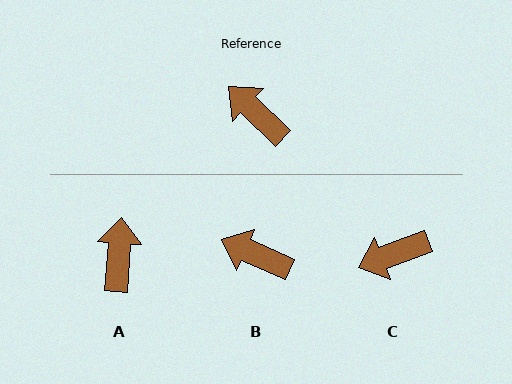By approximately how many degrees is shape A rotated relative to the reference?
Approximately 51 degrees clockwise.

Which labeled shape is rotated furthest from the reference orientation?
C, about 64 degrees away.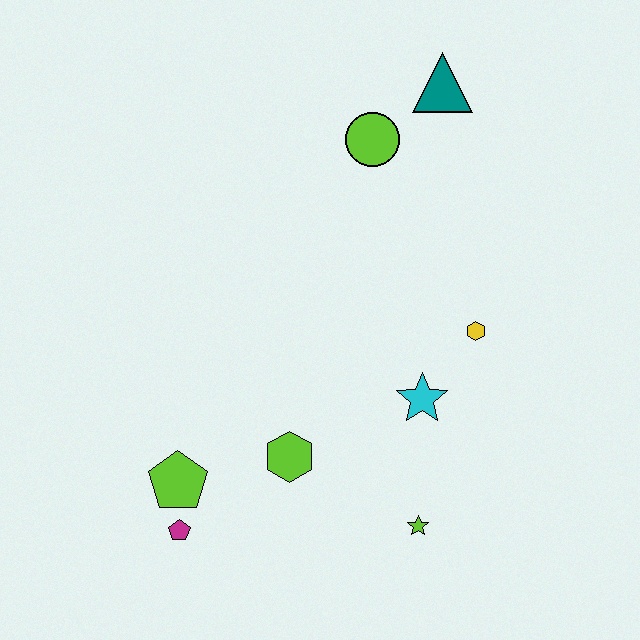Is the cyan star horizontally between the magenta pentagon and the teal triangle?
Yes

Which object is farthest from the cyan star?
The teal triangle is farthest from the cyan star.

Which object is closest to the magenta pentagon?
The lime pentagon is closest to the magenta pentagon.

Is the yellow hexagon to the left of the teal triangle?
No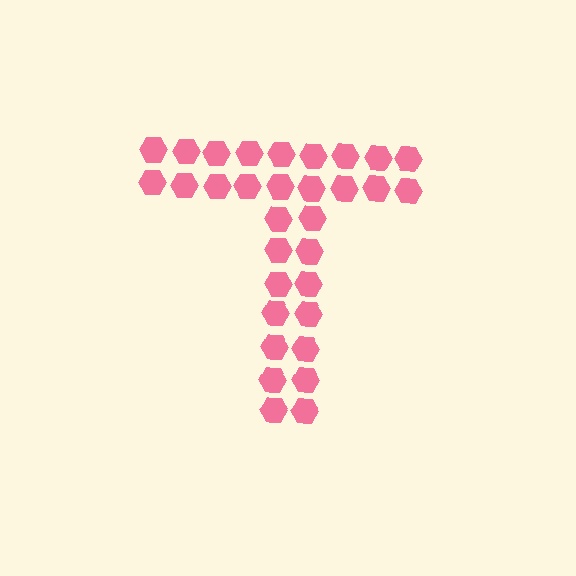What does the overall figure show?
The overall figure shows the letter T.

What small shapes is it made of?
It is made of small hexagons.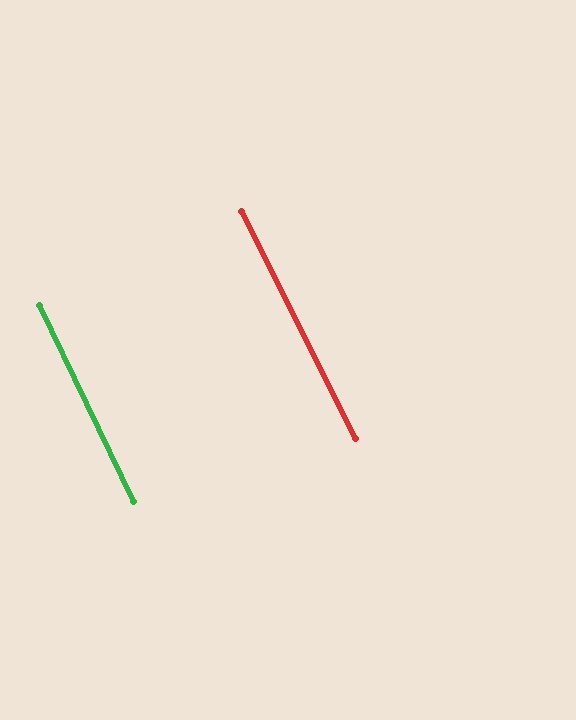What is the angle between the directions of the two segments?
Approximately 1 degree.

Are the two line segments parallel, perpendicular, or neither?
Parallel — their directions differ by only 1.1°.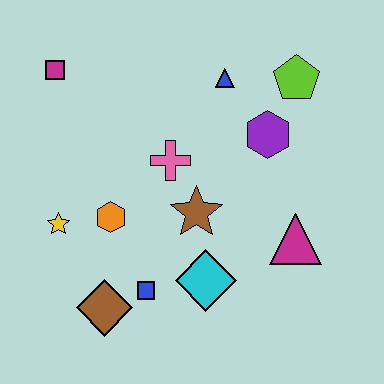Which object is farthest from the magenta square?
The magenta triangle is farthest from the magenta square.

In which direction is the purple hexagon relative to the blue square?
The purple hexagon is above the blue square.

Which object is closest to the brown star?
The pink cross is closest to the brown star.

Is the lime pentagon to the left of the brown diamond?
No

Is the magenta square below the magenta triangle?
No